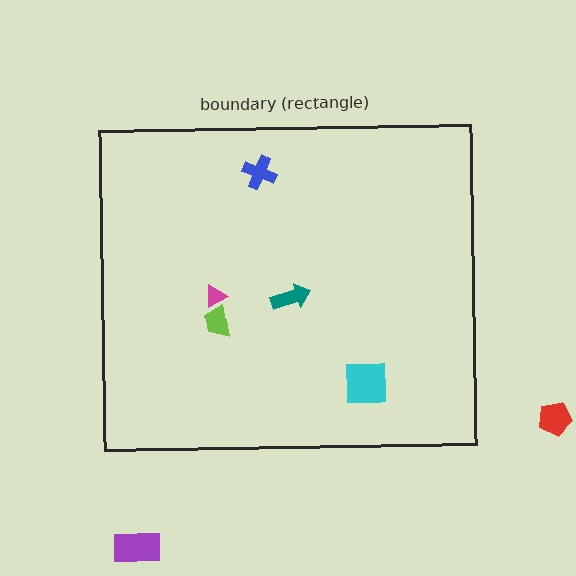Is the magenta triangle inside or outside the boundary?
Inside.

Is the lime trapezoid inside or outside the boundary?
Inside.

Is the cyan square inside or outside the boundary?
Inside.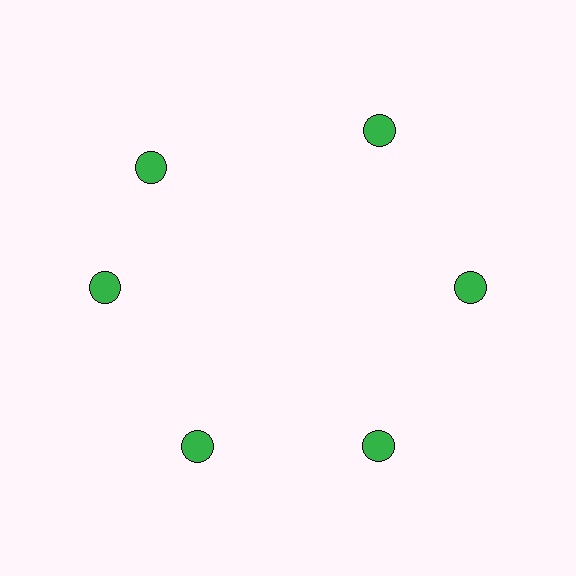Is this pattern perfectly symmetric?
No. The 6 green circles are arranged in a ring, but one element near the 11 o'clock position is rotated out of alignment along the ring, breaking the 6-fold rotational symmetry.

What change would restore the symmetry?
The symmetry would be restored by rotating it back into even spacing with its neighbors so that all 6 circles sit at equal angles and equal distance from the center.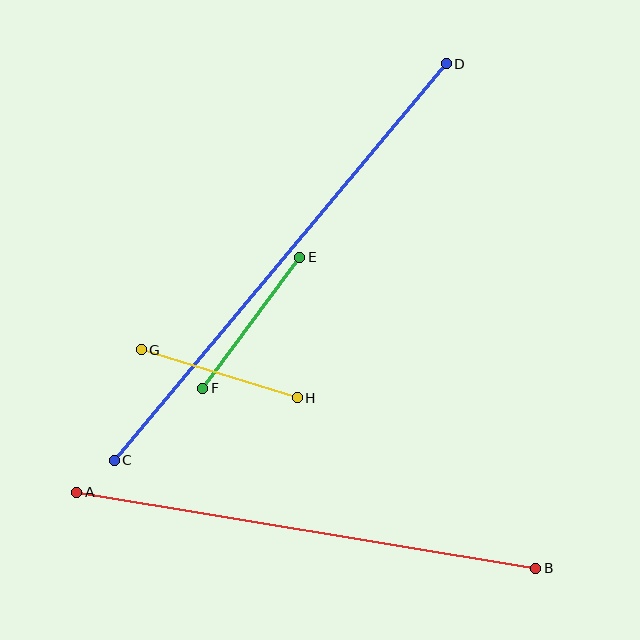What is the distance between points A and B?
The distance is approximately 465 pixels.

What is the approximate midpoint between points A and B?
The midpoint is at approximately (306, 530) pixels.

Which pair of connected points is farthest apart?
Points C and D are farthest apart.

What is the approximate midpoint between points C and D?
The midpoint is at approximately (280, 262) pixels.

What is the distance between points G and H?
The distance is approximately 163 pixels.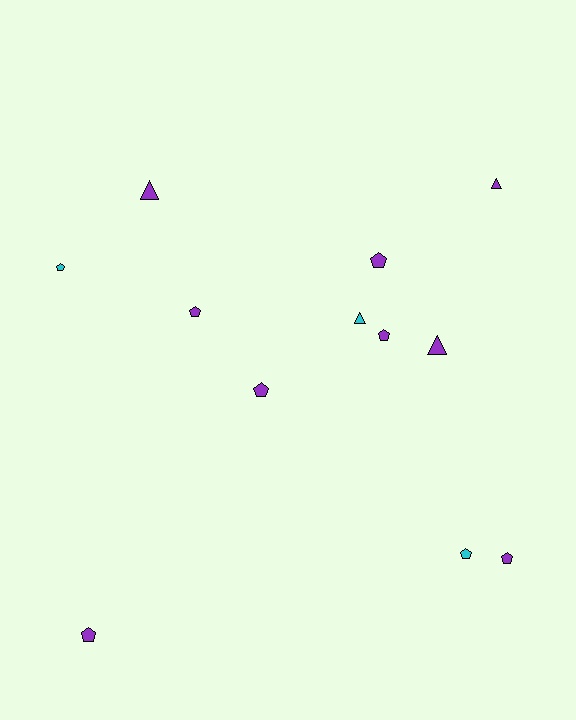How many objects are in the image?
There are 12 objects.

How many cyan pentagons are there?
There are 2 cyan pentagons.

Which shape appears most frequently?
Pentagon, with 8 objects.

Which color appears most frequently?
Purple, with 9 objects.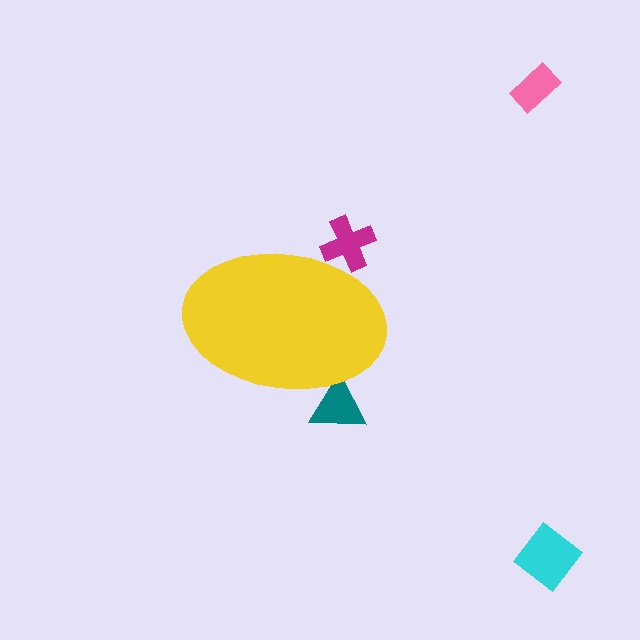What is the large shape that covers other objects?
A yellow ellipse.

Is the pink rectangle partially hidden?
No, the pink rectangle is fully visible.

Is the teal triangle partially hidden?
Yes, the teal triangle is partially hidden behind the yellow ellipse.